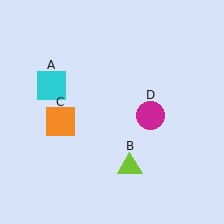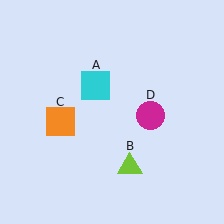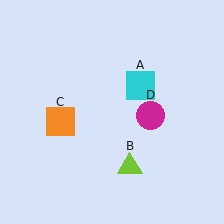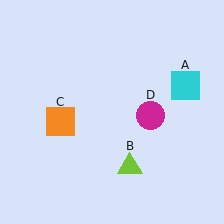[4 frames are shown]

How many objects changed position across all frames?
1 object changed position: cyan square (object A).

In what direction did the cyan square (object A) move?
The cyan square (object A) moved right.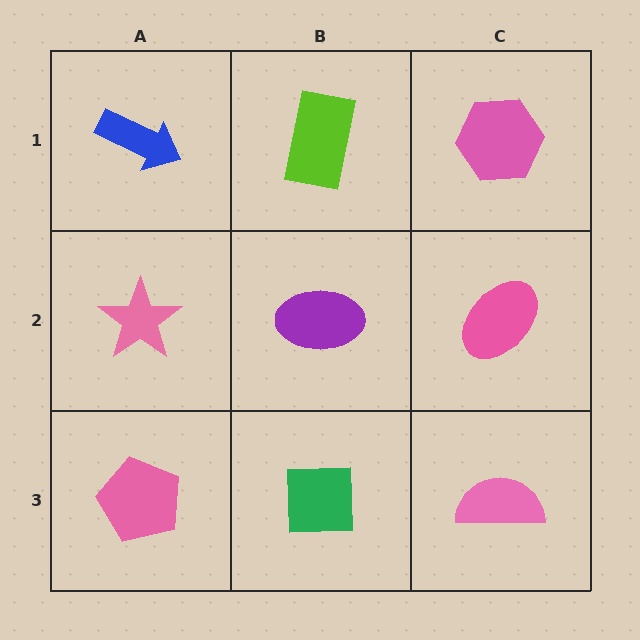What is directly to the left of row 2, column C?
A purple ellipse.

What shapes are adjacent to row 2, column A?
A blue arrow (row 1, column A), a pink pentagon (row 3, column A), a purple ellipse (row 2, column B).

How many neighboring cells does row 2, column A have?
3.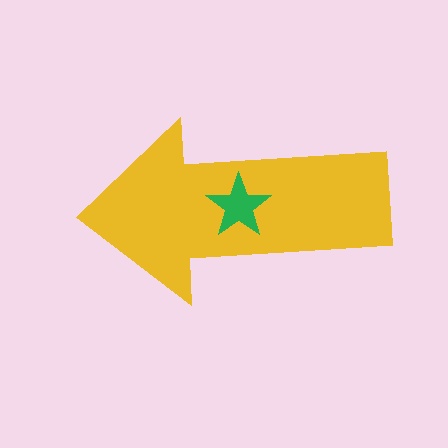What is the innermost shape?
The green star.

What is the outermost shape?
The yellow arrow.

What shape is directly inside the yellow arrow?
The green star.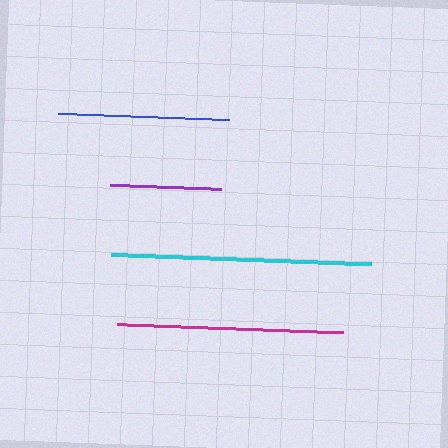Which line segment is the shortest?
The purple line is the shortest at approximately 111 pixels.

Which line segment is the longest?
The cyan line is the longest at approximately 259 pixels.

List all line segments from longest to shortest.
From longest to shortest: cyan, magenta, blue, purple.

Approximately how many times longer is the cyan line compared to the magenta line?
The cyan line is approximately 1.1 times the length of the magenta line.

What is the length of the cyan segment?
The cyan segment is approximately 259 pixels long.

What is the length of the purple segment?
The purple segment is approximately 111 pixels long.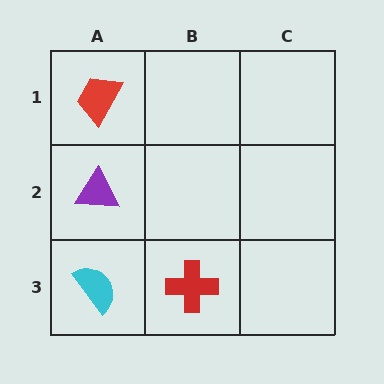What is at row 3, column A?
A cyan semicircle.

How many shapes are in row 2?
1 shape.